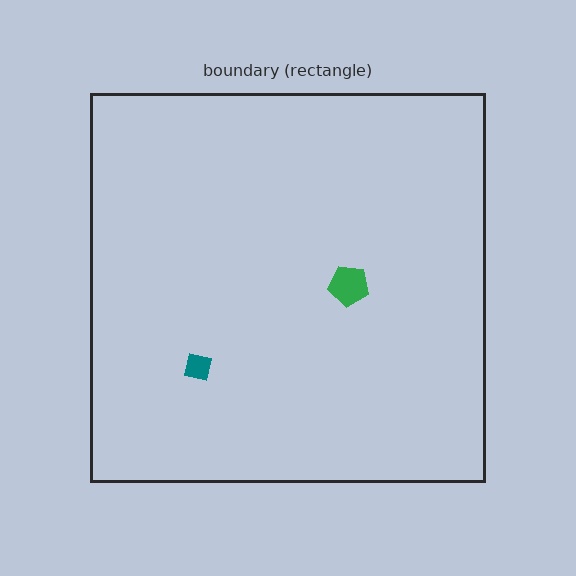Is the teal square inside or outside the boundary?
Inside.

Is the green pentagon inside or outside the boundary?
Inside.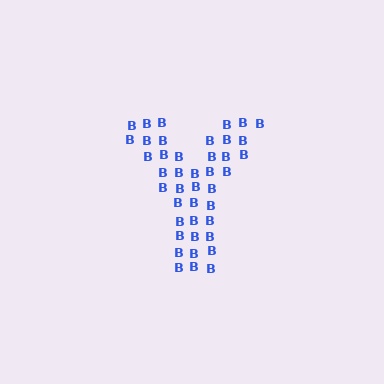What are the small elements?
The small elements are letter B's.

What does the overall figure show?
The overall figure shows the letter Y.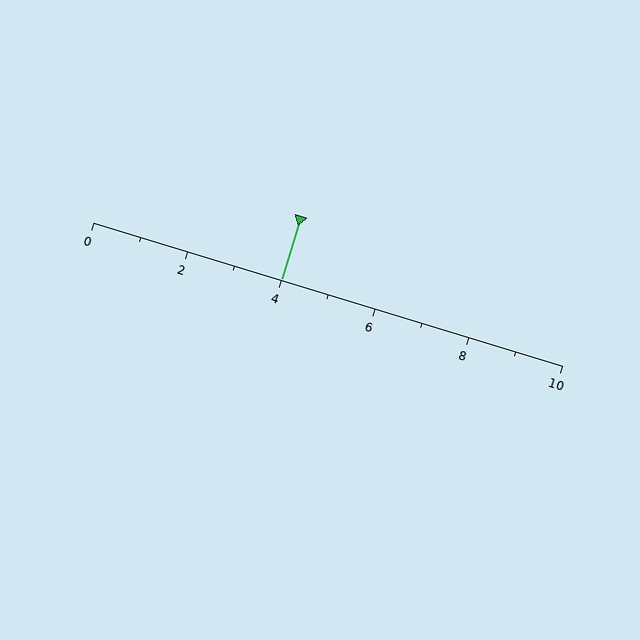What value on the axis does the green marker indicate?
The marker indicates approximately 4.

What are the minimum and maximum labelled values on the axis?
The axis runs from 0 to 10.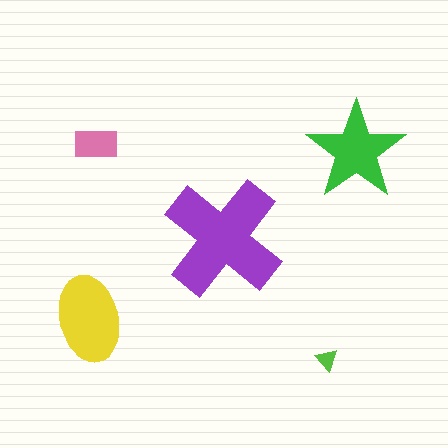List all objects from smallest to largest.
The lime triangle, the pink rectangle, the green star, the yellow ellipse, the purple cross.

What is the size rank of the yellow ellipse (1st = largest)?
2nd.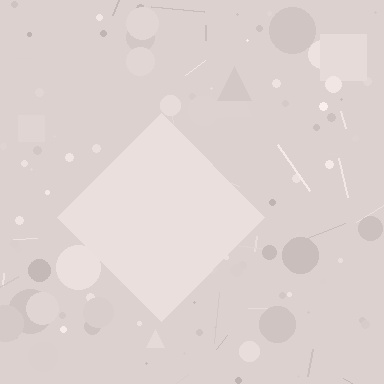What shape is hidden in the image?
A diamond is hidden in the image.